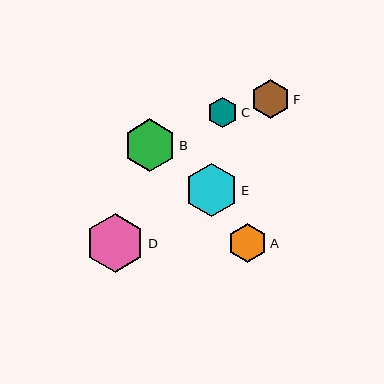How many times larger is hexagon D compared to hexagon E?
Hexagon D is approximately 1.1 times the size of hexagon E.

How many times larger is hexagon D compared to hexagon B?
Hexagon D is approximately 1.1 times the size of hexagon B.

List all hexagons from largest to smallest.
From largest to smallest: D, E, B, F, A, C.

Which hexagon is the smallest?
Hexagon C is the smallest with a size of approximately 30 pixels.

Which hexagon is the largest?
Hexagon D is the largest with a size of approximately 59 pixels.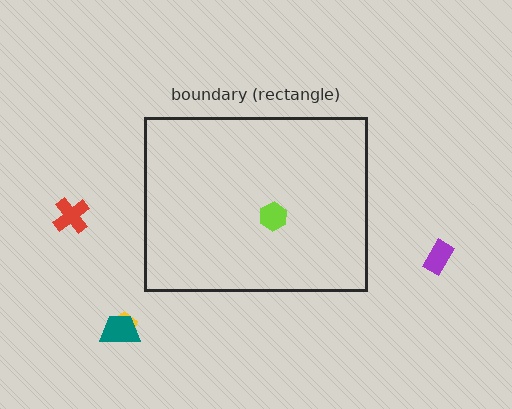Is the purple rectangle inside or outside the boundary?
Outside.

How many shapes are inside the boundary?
1 inside, 4 outside.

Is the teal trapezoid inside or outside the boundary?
Outside.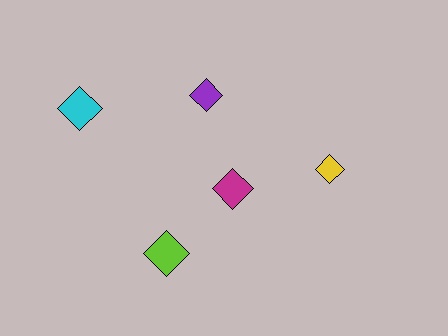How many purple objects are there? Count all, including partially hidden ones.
There is 1 purple object.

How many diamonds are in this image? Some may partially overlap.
There are 5 diamonds.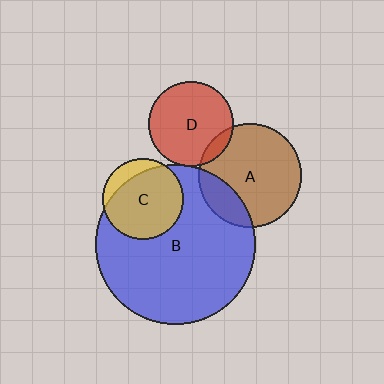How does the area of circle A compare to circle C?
Approximately 1.6 times.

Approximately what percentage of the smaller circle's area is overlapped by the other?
Approximately 20%.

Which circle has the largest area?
Circle B (blue).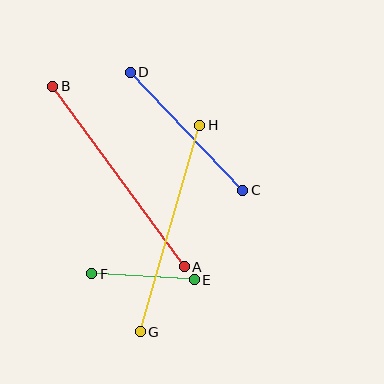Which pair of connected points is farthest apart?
Points A and B are farthest apart.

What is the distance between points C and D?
The distance is approximately 163 pixels.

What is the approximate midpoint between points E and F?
The midpoint is at approximately (143, 277) pixels.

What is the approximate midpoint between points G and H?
The midpoint is at approximately (170, 229) pixels.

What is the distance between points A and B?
The distance is approximately 224 pixels.